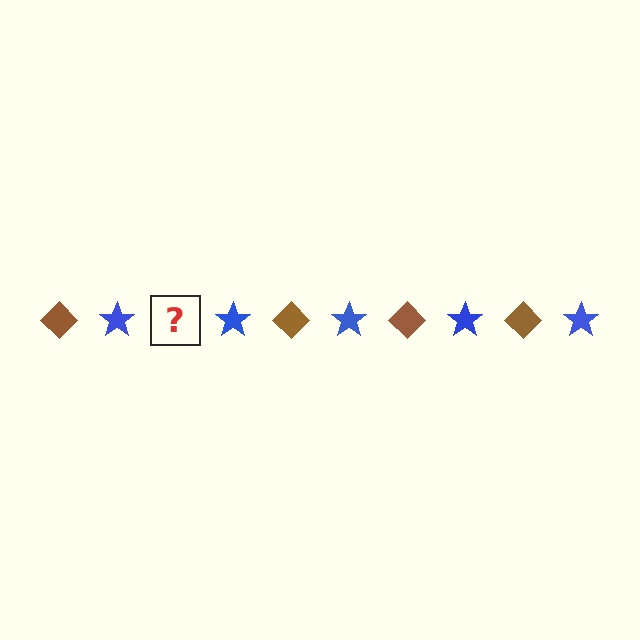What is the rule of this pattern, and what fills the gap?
The rule is that the pattern alternates between brown diamond and blue star. The gap should be filled with a brown diamond.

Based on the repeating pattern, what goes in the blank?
The blank should be a brown diamond.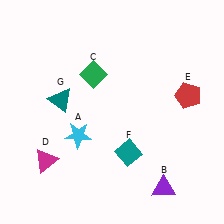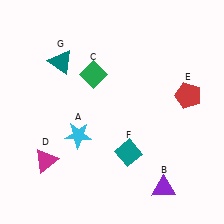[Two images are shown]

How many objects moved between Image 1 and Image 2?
1 object moved between the two images.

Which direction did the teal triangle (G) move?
The teal triangle (G) moved up.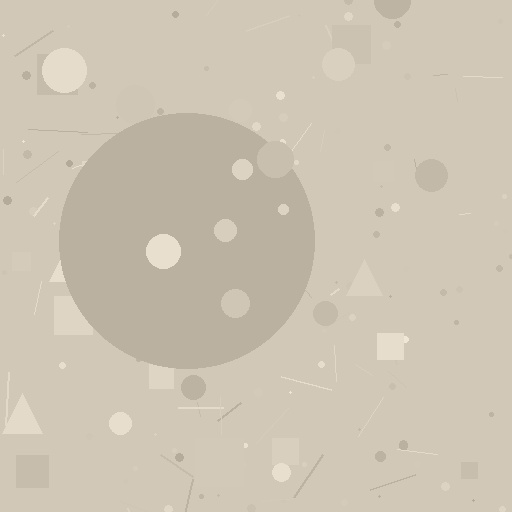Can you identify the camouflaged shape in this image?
The camouflaged shape is a circle.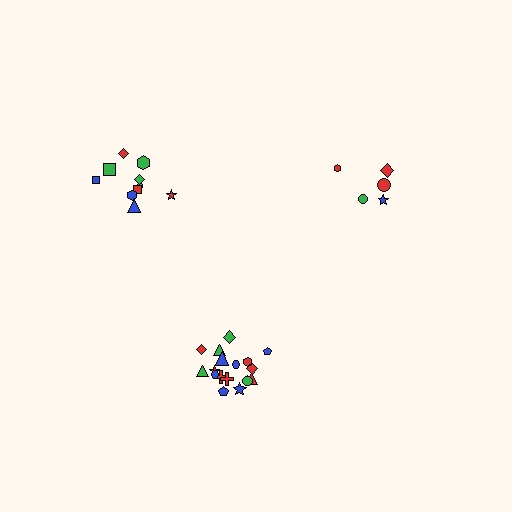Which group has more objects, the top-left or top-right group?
The top-left group.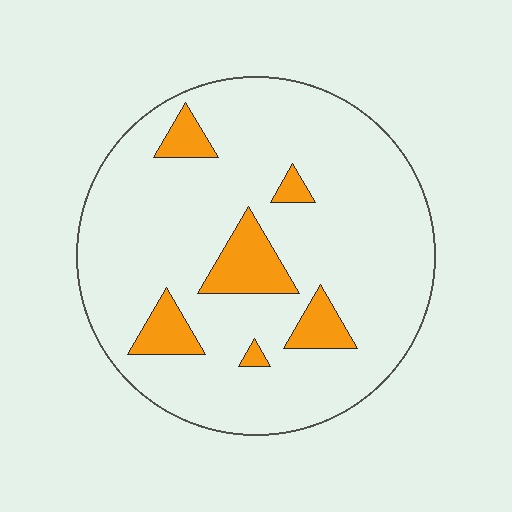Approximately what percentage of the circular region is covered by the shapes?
Approximately 15%.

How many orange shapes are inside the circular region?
6.